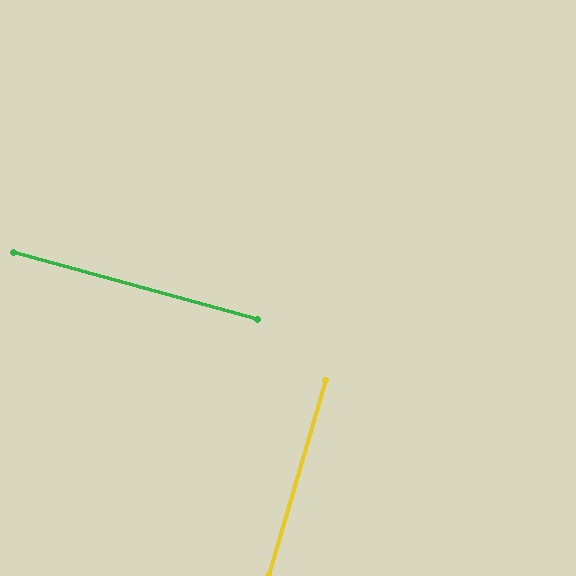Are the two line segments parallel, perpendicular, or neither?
Perpendicular — they meet at approximately 89°.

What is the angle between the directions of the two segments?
Approximately 89 degrees.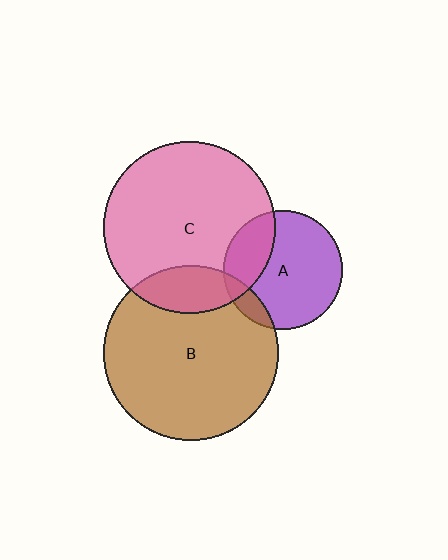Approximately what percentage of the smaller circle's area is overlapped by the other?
Approximately 10%.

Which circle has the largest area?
Circle B (brown).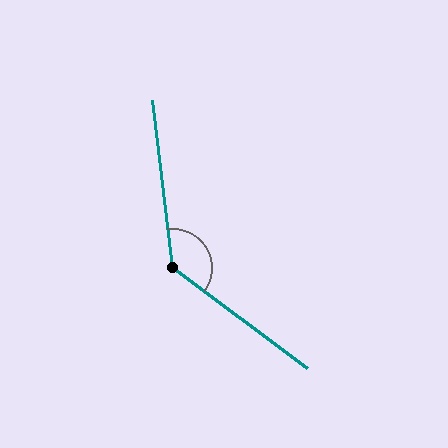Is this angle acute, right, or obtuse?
It is obtuse.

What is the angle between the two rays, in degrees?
Approximately 133 degrees.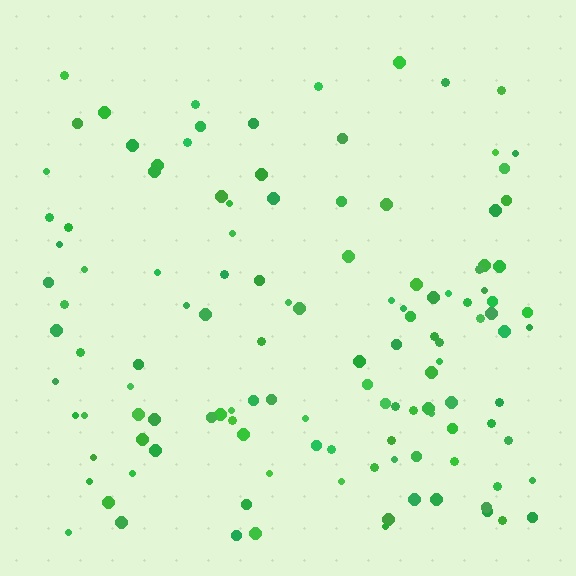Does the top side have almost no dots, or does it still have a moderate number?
Still a moderate number, just noticeably fewer than the bottom.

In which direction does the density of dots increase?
From top to bottom, with the bottom side densest.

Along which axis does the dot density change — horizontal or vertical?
Vertical.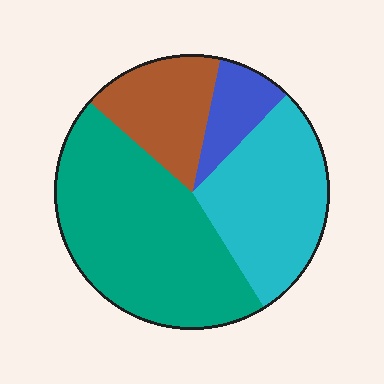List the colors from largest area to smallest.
From largest to smallest: teal, cyan, brown, blue.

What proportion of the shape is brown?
Brown covers 17% of the shape.